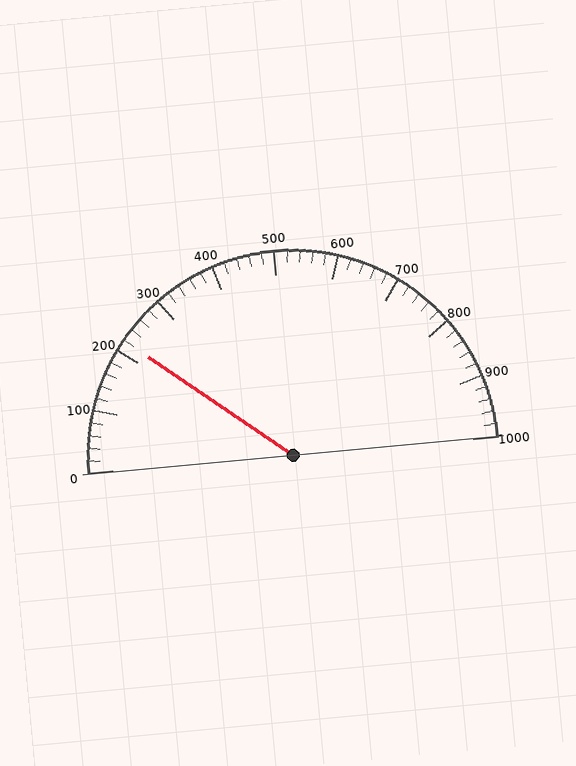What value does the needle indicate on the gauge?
The needle indicates approximately 220.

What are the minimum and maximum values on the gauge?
The gauge ranges from 0 to 1000.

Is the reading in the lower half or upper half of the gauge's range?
The reading is in the lower half of the range (0 to 1000).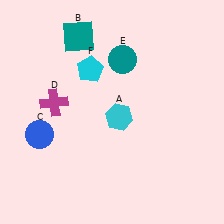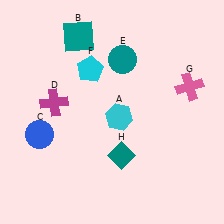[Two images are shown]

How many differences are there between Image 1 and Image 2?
There are 2 differences between the two images.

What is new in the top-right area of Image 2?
A pink cross (G) was added in the top-right area of Image 2.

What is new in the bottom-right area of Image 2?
A teal diamond (H) was added in the bottom-right area of Image 2.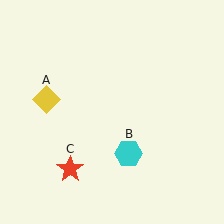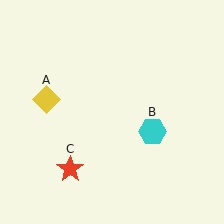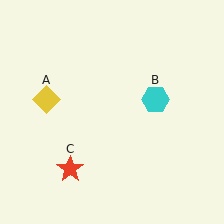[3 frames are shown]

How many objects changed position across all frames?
1 object changed position: cyan hexagon (object B).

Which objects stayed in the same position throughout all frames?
Yellow diamond (object A) and red star (object C) remained stationary.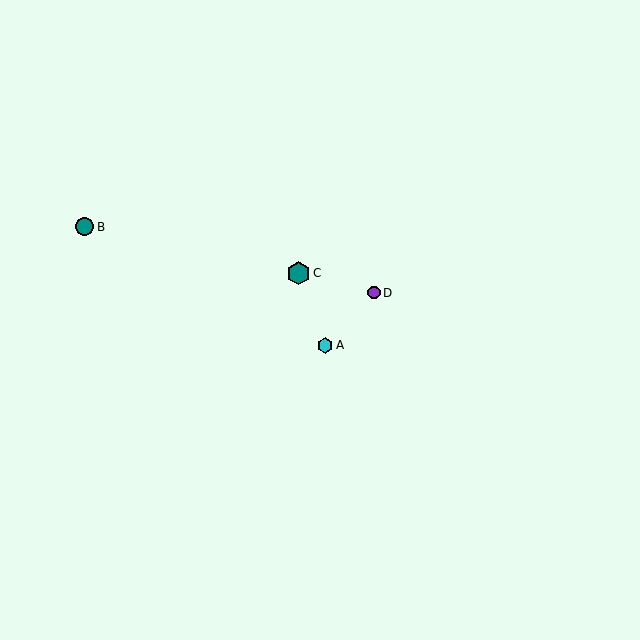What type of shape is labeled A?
Shape A is a cyan hexagon.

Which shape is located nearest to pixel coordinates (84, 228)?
The teal circle (labeled B) at (85, 227) is nearest to that location.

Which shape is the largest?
The teal hexagon (labeled C) is the largest.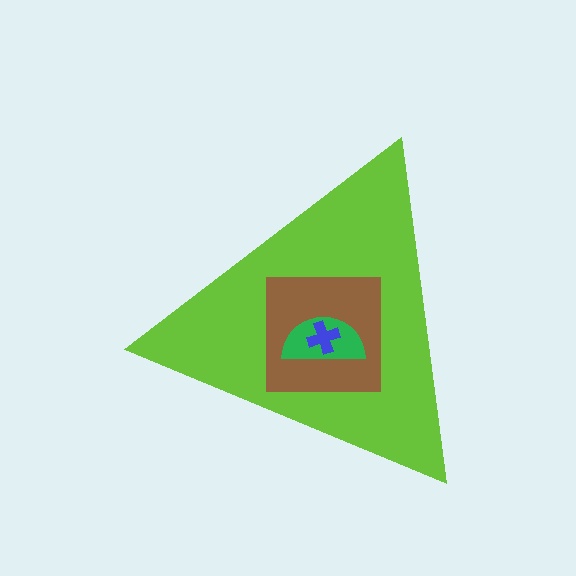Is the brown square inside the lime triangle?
Yes.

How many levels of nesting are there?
4.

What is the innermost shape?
The blue cross.